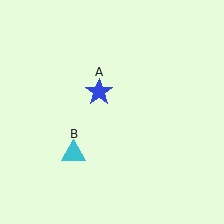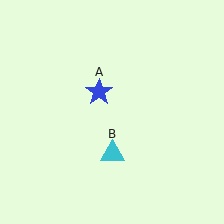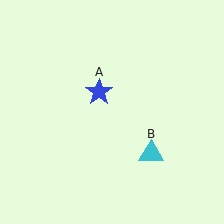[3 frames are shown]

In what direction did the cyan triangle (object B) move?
The cyan triangle (object B) moved right.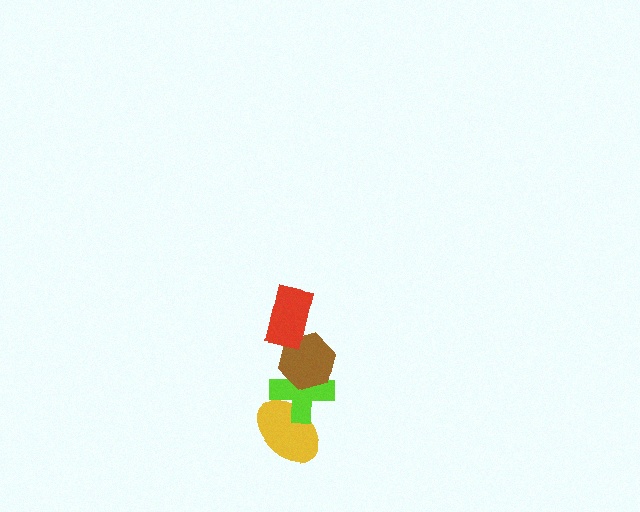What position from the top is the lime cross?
The lime cross is 3rd from the top.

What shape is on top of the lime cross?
The brown hexagon is on top of the lime cross.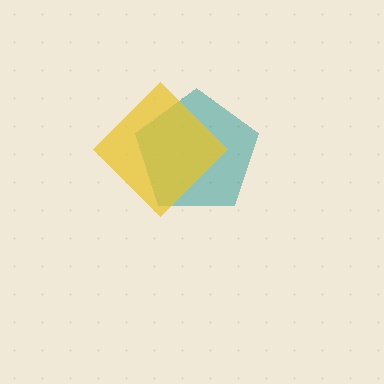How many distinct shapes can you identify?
There are 2 distinct shapes: a teal pentagon, a yellow diamond.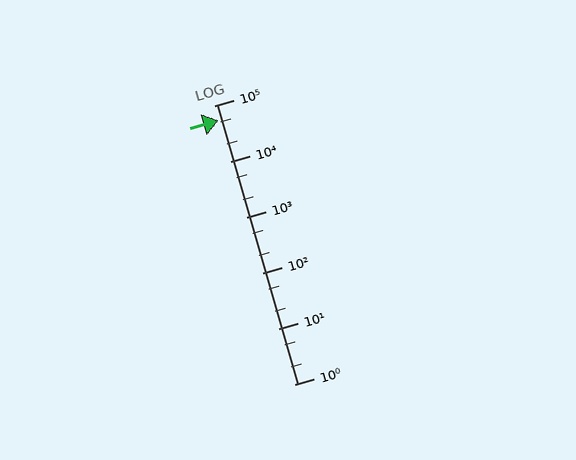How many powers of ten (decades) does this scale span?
The scale spans 5 decades, from 1 to 100000.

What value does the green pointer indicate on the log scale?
The pointer indicates approximately 54000.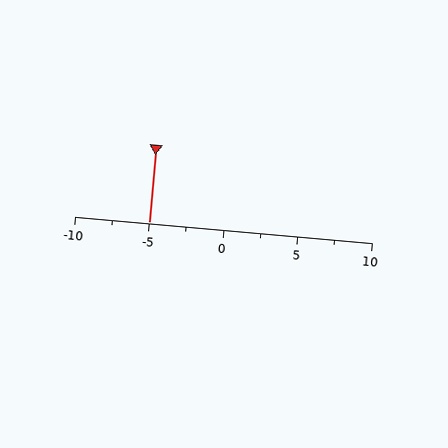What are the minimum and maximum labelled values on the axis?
The axis runs from -10 to 10.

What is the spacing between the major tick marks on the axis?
The major ticks are spaced 5 apart.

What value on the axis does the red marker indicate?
The marker indicates approximately -5.